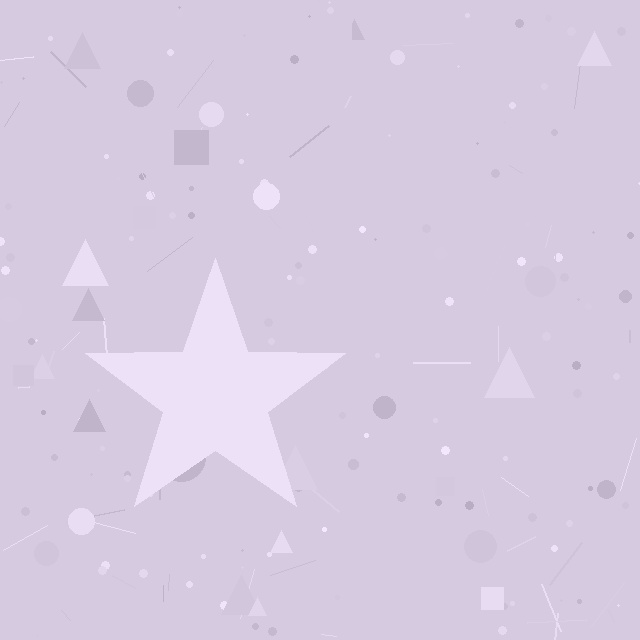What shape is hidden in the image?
A star is hidden in the image.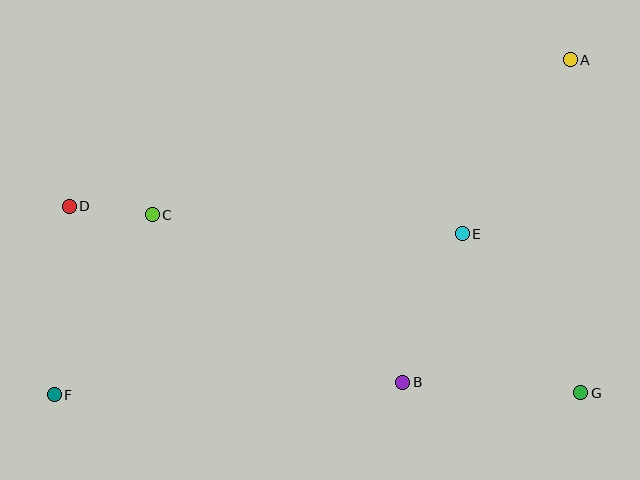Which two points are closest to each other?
Points C and D are closest to each other.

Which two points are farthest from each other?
Points A and F are farthest from each other.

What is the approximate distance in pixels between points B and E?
The distance between B and E is approximately 160 pixels.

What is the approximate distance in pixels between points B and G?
The distance between B and G is approximately 178 pixels.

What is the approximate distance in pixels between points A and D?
The distance between A and D is approximately 522 pixels.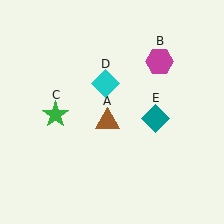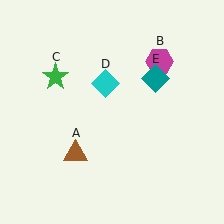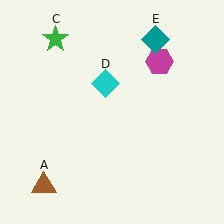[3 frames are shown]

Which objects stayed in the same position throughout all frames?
Magenta hexagon (object B) and cyan diamond (object D) remained stationary.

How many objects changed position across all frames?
3 objects changed position: brown triangle (object A), green star (object C), teal diamond (object E).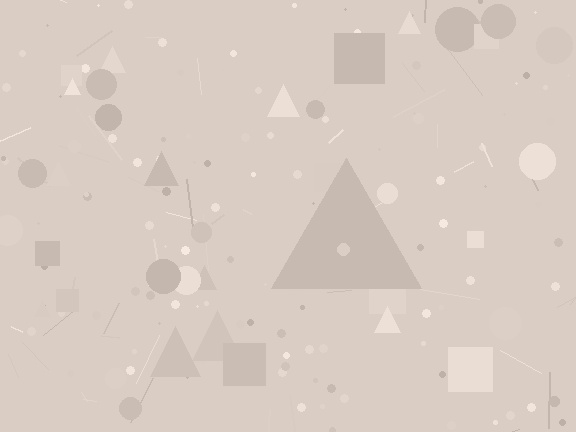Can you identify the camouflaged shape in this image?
The camouflaged shape is a triangle.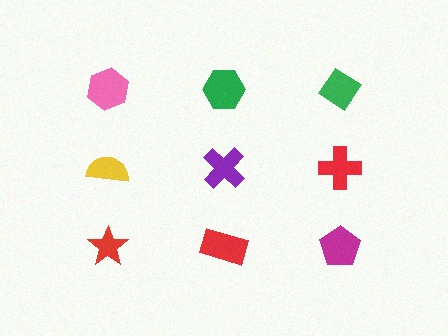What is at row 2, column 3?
A red cross.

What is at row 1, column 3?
A green diamond.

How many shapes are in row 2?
3 shapes.